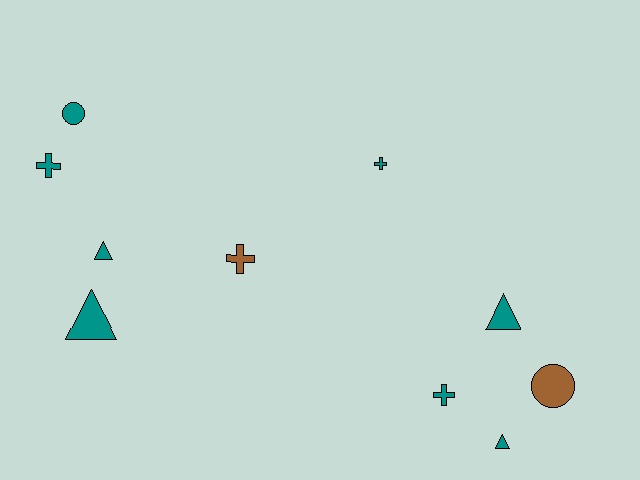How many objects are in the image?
There are 10 objects.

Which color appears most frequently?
Teal, with 8 objects.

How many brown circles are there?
There is 1 brown circle.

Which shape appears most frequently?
Triangle, with 4 objects.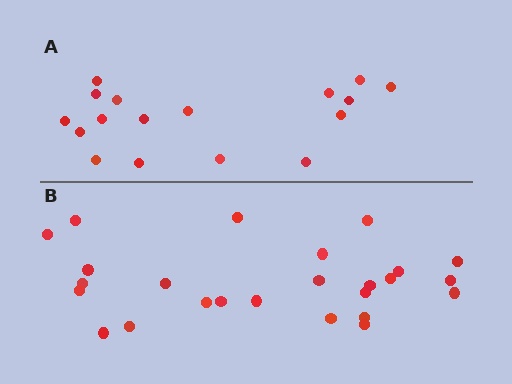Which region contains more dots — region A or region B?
Region B (the bottom region) has more dots.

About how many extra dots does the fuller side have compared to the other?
Region B has roughly 8 or so more dots than region A.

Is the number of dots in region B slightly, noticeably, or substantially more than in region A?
Region B has substantially more. The ratio is roughly 1.5 to 1.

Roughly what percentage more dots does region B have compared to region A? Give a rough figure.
About 45% more.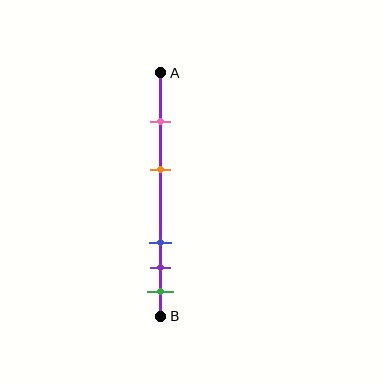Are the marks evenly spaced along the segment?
No, the marks are not evenly spaced.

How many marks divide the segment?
There are 5 marks dividing the segment.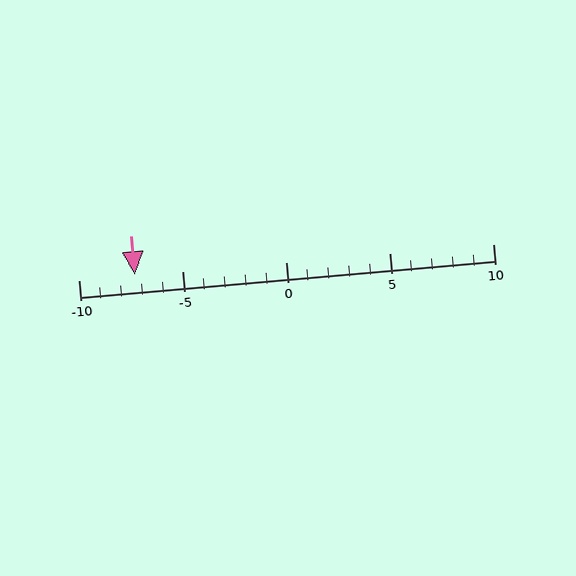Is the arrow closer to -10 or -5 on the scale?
The arrow is closer to -5.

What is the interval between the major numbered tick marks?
The major tick marks are spaced 5 units apart.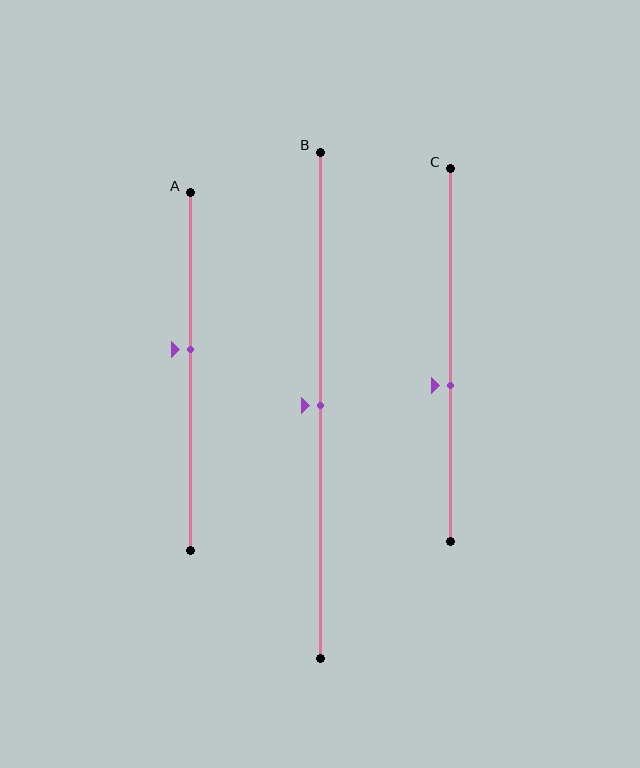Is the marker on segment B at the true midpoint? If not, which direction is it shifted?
Yes, the marker on segment B is at the true midpoint.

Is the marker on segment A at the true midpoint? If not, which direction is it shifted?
No, the marker on segment A is shifted upward by about 6% of the segment length.